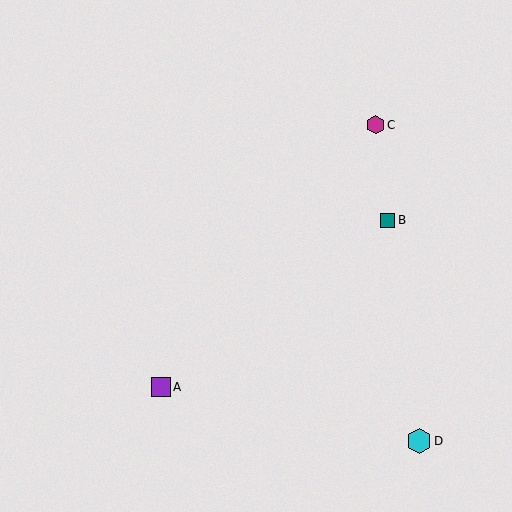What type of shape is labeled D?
Shape D is a cyan hexagon.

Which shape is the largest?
The cyan hexagon (labeled D) is the largest.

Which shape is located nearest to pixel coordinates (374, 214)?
The teal square (labeled B) at (387, 220) is nearest to that location.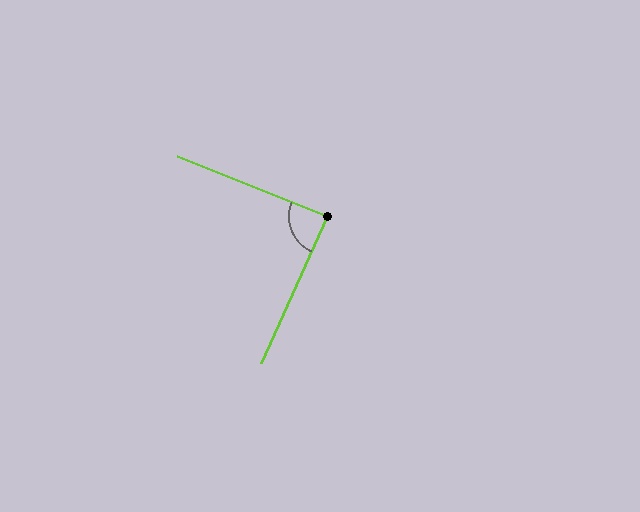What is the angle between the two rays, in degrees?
Approximately 87 degrees.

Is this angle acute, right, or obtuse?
It is approximately a right angle.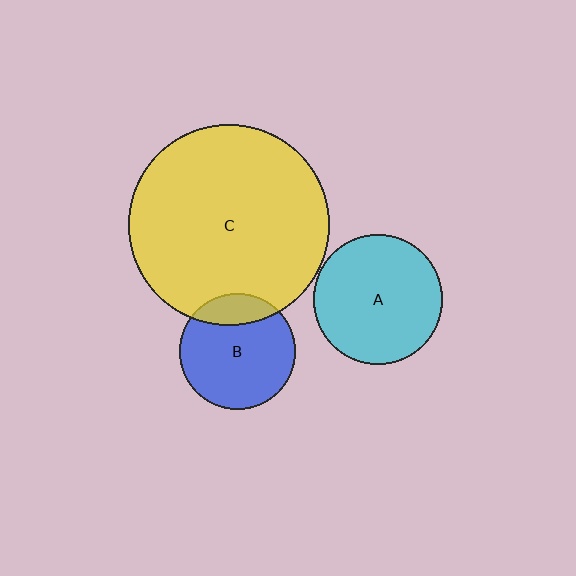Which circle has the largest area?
Circle C (yellow).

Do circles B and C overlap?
Yes.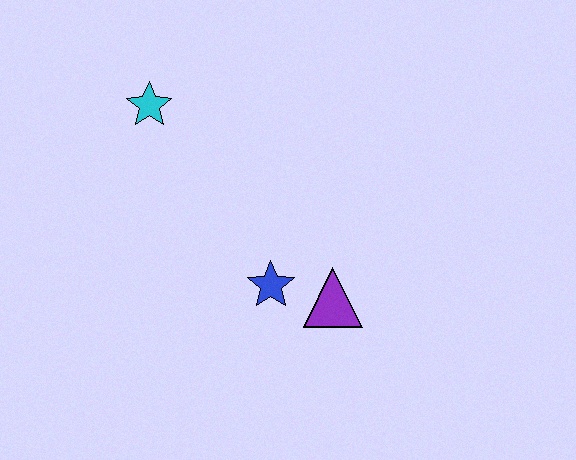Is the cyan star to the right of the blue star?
No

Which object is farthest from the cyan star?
The purple triangle is farthest from the cyan star.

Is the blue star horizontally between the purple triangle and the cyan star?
Yes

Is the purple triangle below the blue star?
Yes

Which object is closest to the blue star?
The purple triangle is closest to the blue star.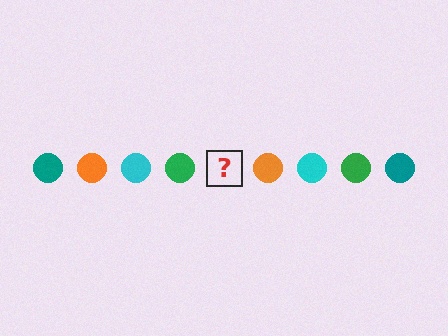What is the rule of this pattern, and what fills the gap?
The rule is that the pattern cycles through teal, orange, cyan, green circles. The gap should be filled with a teal circle.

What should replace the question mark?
The question mark should be replaced with a teal circle.